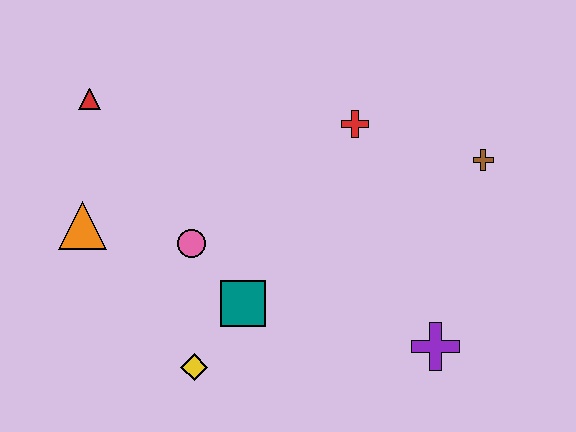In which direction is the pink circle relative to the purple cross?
The pink circle is to the left of the purple cross.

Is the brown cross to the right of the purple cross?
Yes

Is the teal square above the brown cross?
No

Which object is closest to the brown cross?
The red cross is closest to the brown cross.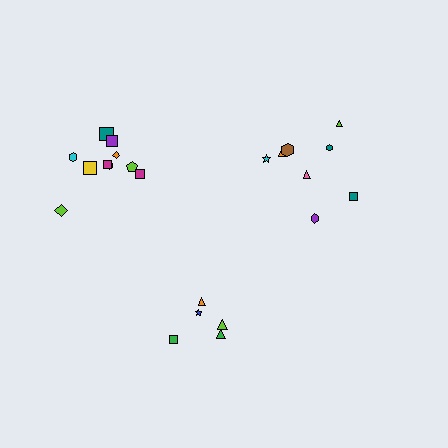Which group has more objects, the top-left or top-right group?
The top-left group.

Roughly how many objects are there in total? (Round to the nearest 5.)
Roughly 25 objects in total.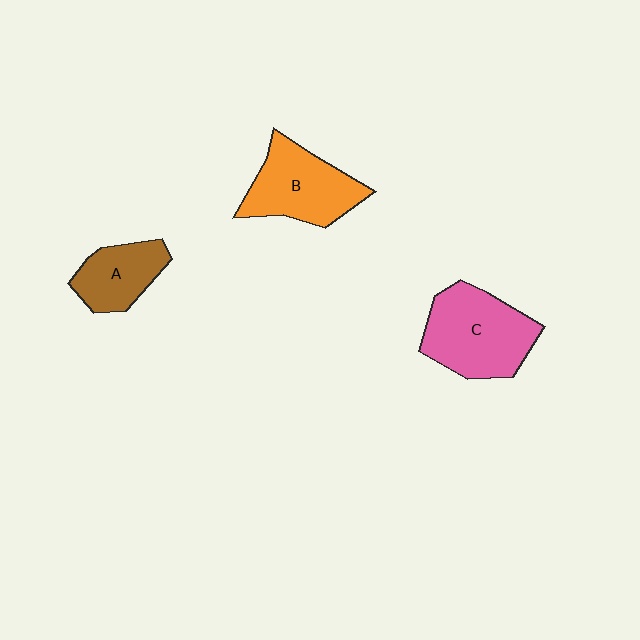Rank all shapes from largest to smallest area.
From largest to smallest: C (pink), B (orange), A (brown).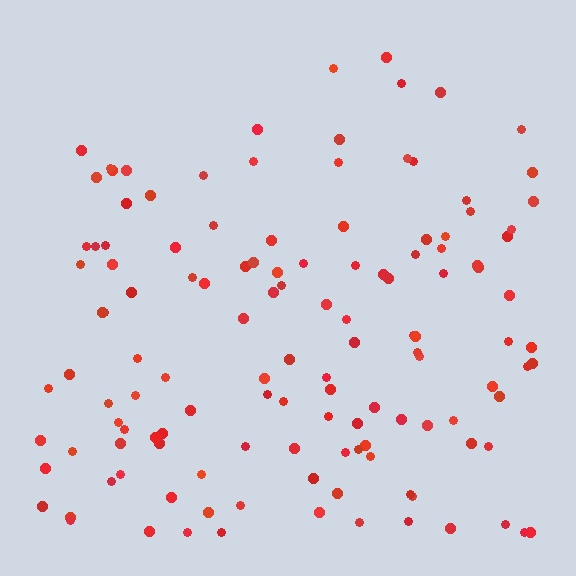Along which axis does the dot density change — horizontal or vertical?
Vertical.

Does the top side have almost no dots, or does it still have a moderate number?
Still a moderate number, just noticeably fewer than the bottom.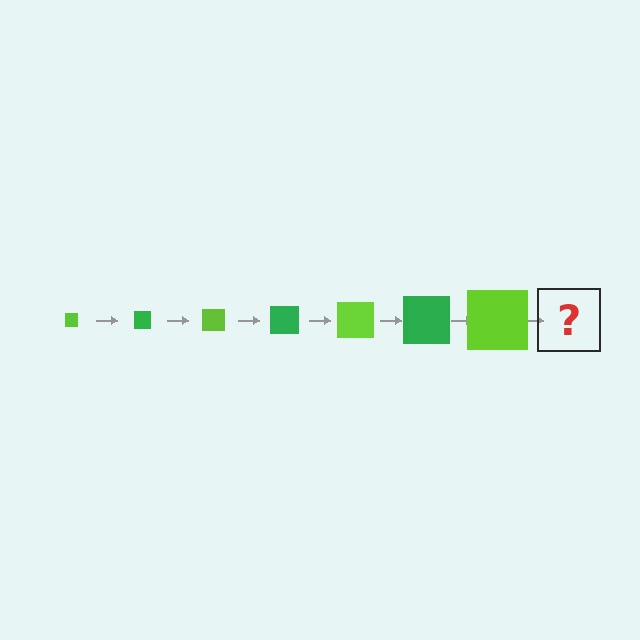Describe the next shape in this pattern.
It should be a green square, larger than the previous one.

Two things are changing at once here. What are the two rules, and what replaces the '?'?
The two rules are that the square grows larger each step and the color cycles through lime and green. The '?' should be a green square, larger than the previous one.